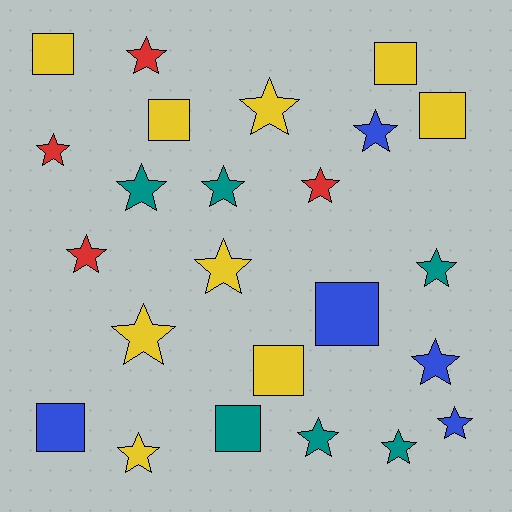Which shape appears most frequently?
Star, with 16 objects.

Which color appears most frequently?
Yellow, with 9 objects.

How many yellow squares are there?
There are 5 yellow squares.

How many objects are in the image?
There are 24 objects.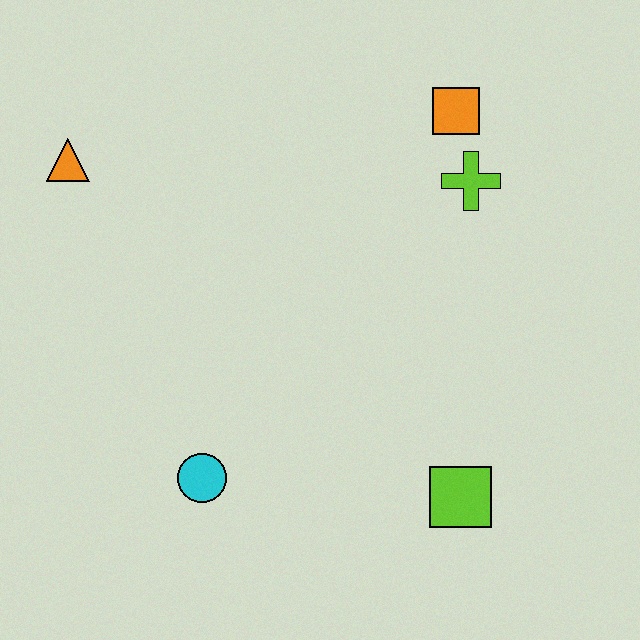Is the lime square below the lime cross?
Yes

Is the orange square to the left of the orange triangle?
No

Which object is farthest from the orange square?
The cyan circle is farthest from the orange square.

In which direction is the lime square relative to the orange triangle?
The lime square is to the right of the orange triangle.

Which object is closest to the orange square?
The lime cross is closest to the orange square.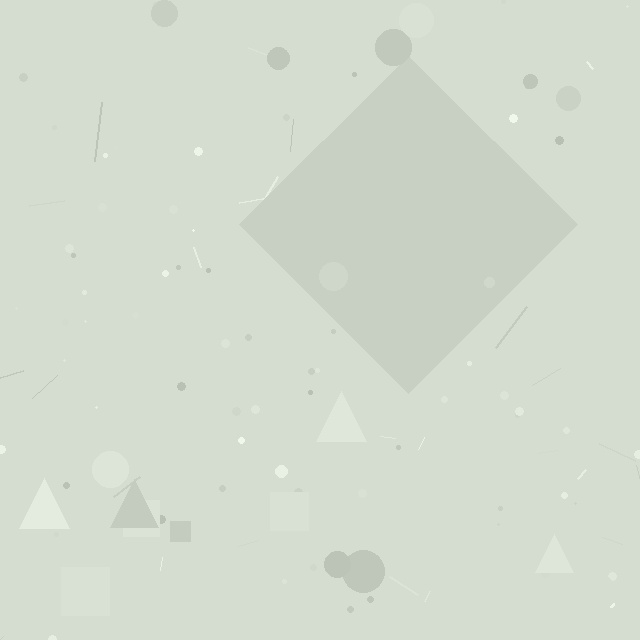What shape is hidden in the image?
A diamond is hidden in the image.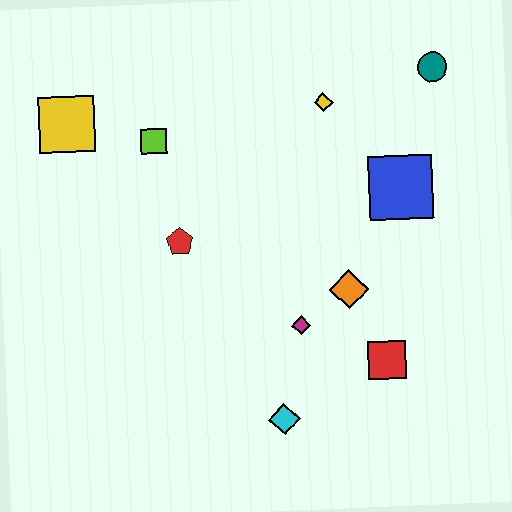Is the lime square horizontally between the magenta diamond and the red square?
No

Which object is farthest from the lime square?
The red square is farthest from the lime square.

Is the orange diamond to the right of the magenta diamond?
Yes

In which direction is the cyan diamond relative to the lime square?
The cyan diamond is below the lime square.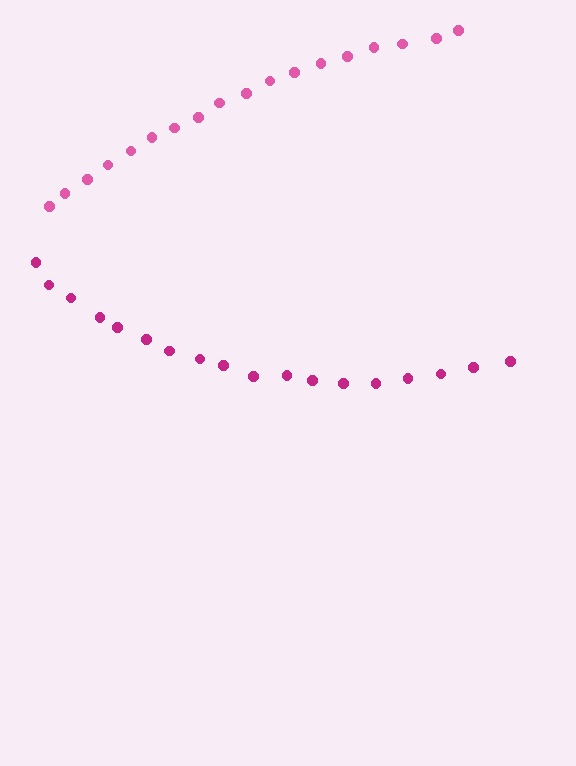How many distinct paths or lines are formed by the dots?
There are 2 distinct paths.